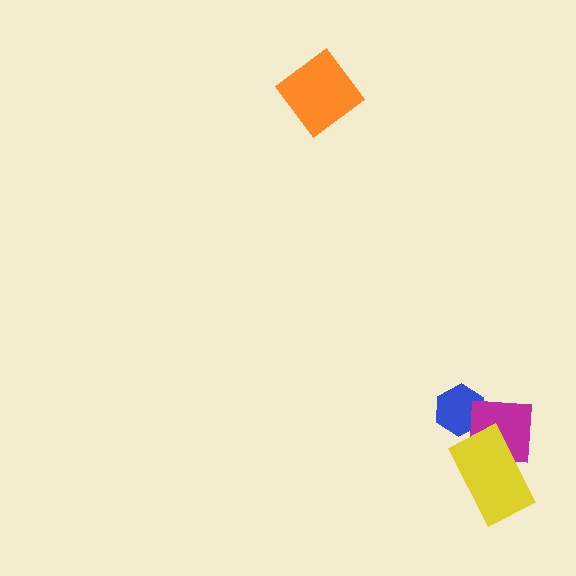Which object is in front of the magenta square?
The yellow rectangle is in front of the magenta square.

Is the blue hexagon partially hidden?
Yes, it is partially covered by another shape.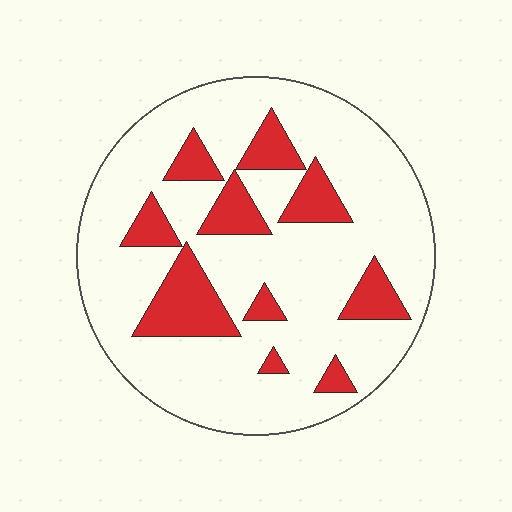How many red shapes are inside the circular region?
10.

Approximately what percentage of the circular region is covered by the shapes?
Approximately 20%.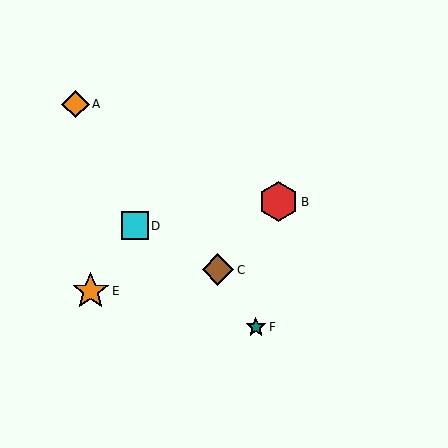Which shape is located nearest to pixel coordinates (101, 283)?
The orange star (labeled E) at (91, 291) is nearest to that location.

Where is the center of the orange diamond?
The center of the orange diamond is at (75, 104).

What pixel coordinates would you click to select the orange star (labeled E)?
Click at (91, 291) to select the orange star E.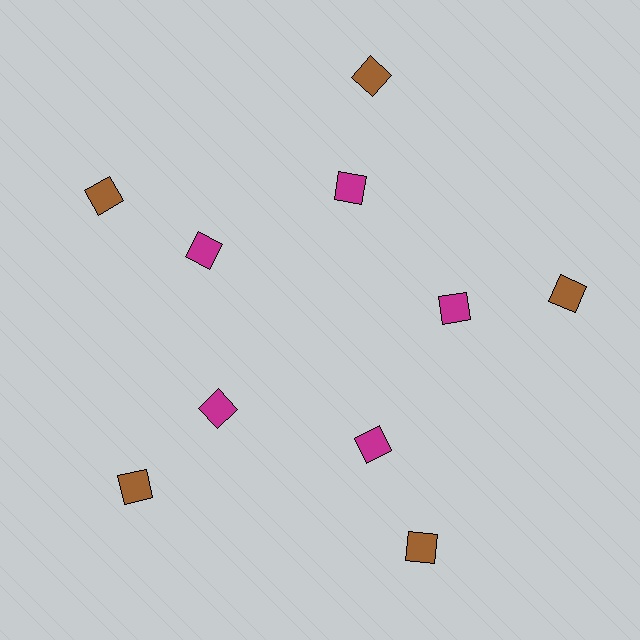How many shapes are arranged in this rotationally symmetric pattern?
There are 10 shapes, arranged in 5 groups of 2.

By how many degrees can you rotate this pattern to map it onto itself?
The pattern maps onto itself every 72 degrees of rotation.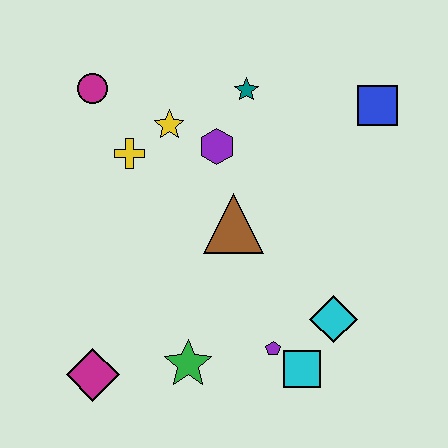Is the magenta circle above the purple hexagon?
Yes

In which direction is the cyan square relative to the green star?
The cyan square is to the right of the green star.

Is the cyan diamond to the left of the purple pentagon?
No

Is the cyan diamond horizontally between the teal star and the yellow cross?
No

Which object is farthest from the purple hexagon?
The magenta diamond is farthest from the purple hexagon.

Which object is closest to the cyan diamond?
The cyan square is closest to the cyan diamond.